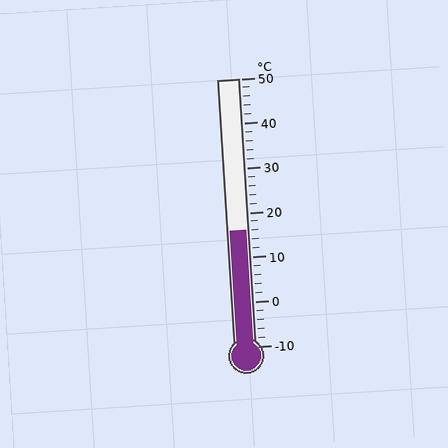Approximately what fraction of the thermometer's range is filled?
The thermometer is filled to approximately 45% of its range.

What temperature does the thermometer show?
The thermometer shows approximately 16°C.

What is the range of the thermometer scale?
The thermometer scale ranges from -10°C to 50°C.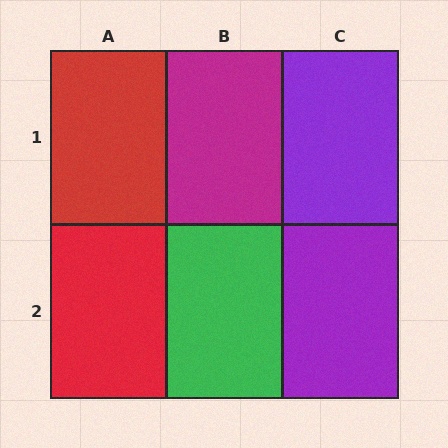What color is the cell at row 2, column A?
Red.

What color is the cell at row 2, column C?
Purple.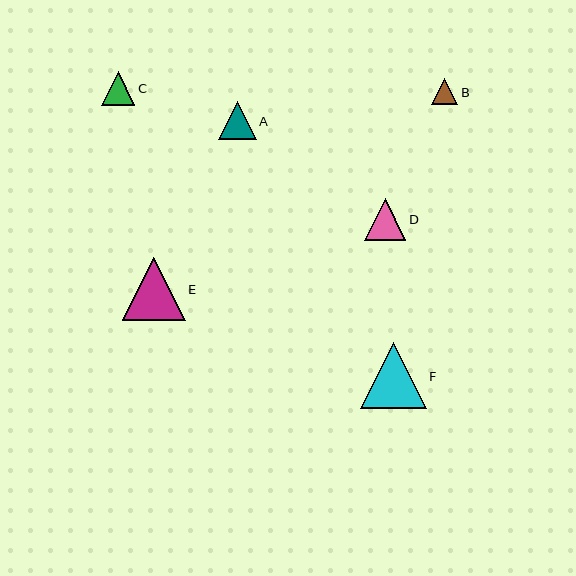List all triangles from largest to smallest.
From largest to smallest: F, E, D, A, C, B.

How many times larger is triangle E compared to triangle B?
Triangle E is approximately 2.4 times the size of triangle B.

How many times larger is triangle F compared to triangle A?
Triangle F is approximately 1.8 times the size of triangle A.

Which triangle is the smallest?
Triangle B is the smallest with a size of approximately 26 pixels.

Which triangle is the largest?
Triangle F is the largest with a size of approximately 66 pixels.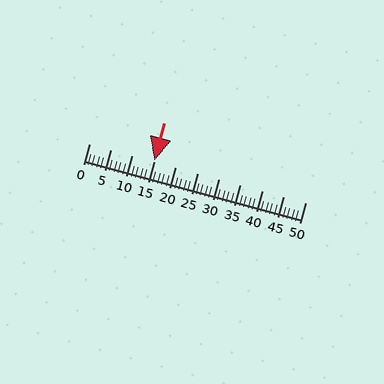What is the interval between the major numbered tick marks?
The major tick marks are spaced 5 units apart.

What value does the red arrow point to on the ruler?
The red arrow points to approximately 15.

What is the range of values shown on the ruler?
The ruler shows values from 0 to 50.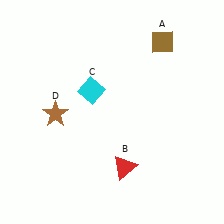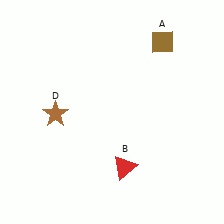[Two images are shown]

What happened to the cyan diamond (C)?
The cyan diamond (C) was removed in Image 2. It was in the top-left area of Image 1.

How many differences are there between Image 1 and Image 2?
There is 1 difference between the two images.